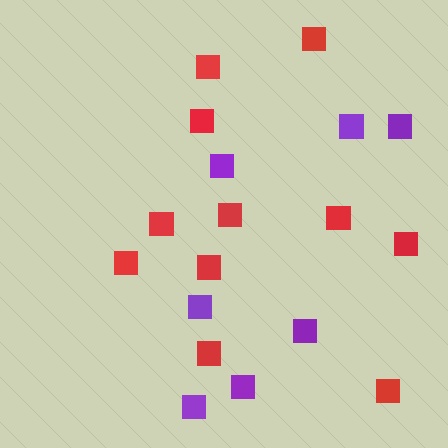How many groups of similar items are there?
There are 2 groups: one group of red squares (11) and one group of purple squares (7).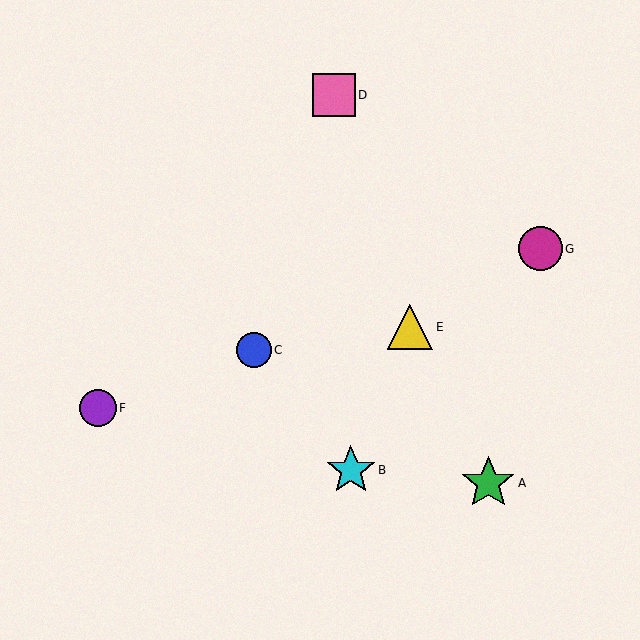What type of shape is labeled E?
Shape E is a yellow triangle.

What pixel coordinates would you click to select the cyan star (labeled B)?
Click at (351, 470) to select the cyan star B.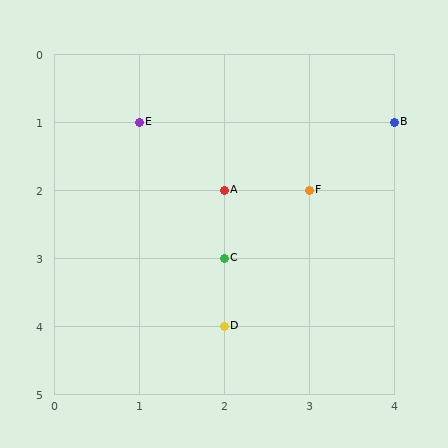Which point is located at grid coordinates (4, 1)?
Point B is at (4, 1).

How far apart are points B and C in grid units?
Points B and C are 2 columns and 2 rows apart (about 2.8 grid units diagonally).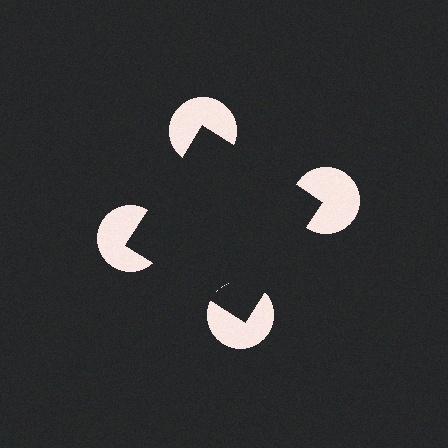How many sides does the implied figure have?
4 sides.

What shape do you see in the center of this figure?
An illusory square — its edges are inferred from the aligned wedge cuts in the pac-man discs, not physically drawn.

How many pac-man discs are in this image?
There are 4 — one at each vertex of the illusory square.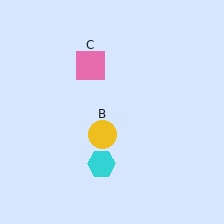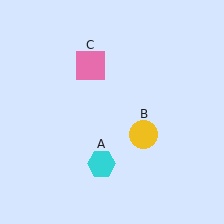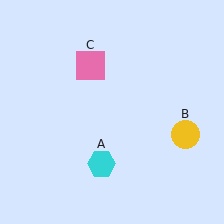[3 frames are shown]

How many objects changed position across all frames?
1 object changed position: yellow circle (object B).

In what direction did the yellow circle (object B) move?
The yellow circle (object B) moved right.